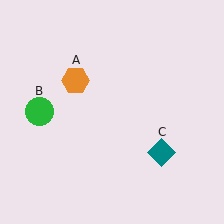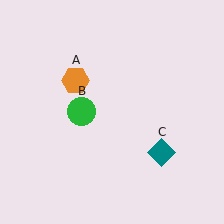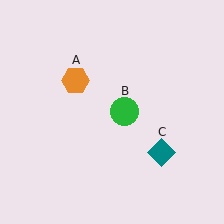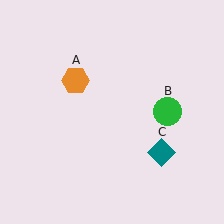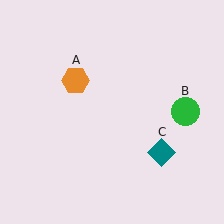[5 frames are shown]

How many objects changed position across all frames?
1 object changed position: green circle (object B).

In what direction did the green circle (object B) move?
The green circle (object B) moved right.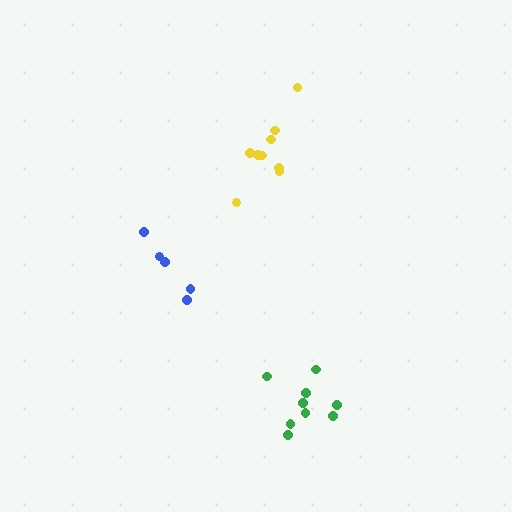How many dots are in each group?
Group 1: 9 dots, Group 2: 9 dots, Group 3: 5 dots (23 total).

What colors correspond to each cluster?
The clusters are colored: yellow, green, blue.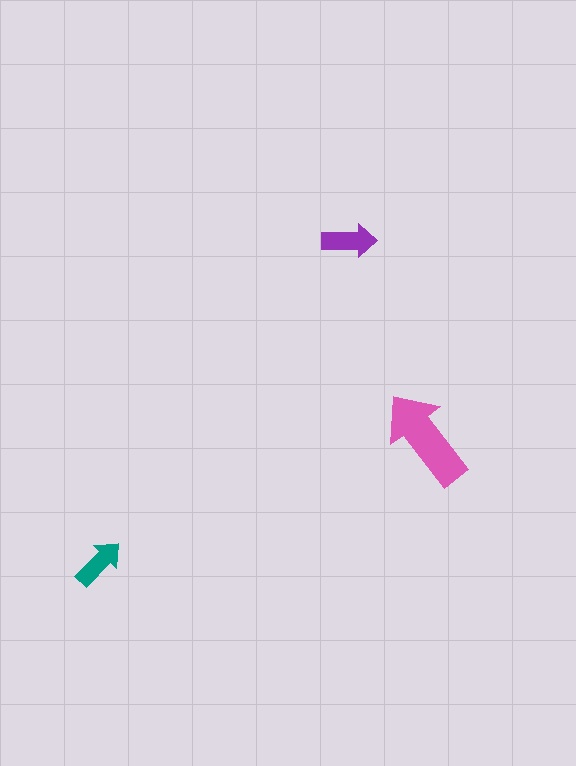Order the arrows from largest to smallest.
the pink one, the purple one, the teal one.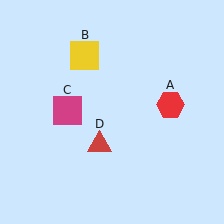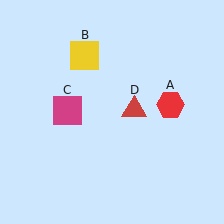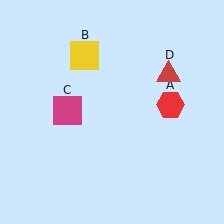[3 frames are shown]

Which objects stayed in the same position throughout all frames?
Red hexagon (object A) and yellow square (object B) and magenta square (object C) remained stationary.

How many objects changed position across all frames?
1 object changed position: red triangle (object D).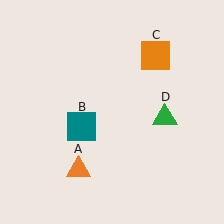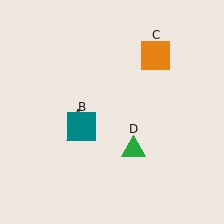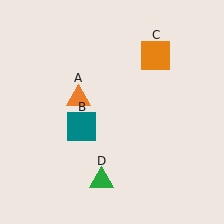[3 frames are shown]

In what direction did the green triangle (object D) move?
The green triangle (object D) moved down and to the left.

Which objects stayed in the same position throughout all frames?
Teal square (object B) and orange square (object C) remained stationary.